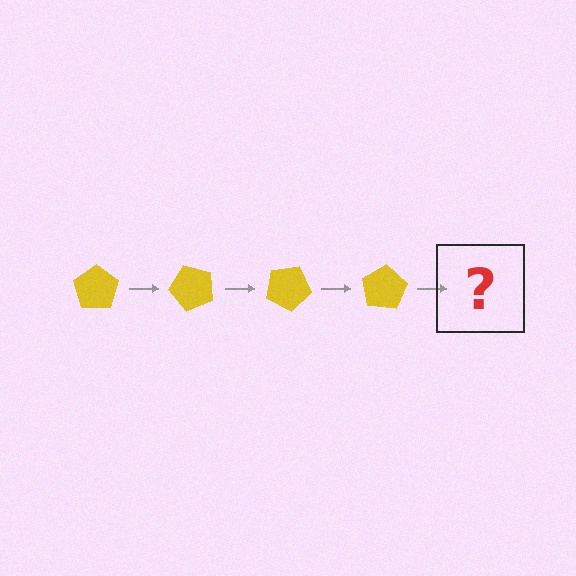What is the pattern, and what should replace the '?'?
The pattern is that the pentagon rotates 50 degrees each step. The '?' should be a yellow pentagon rotated 200 degrees.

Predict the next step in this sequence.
The next step is a yellow pentagon rotated 200 degrees.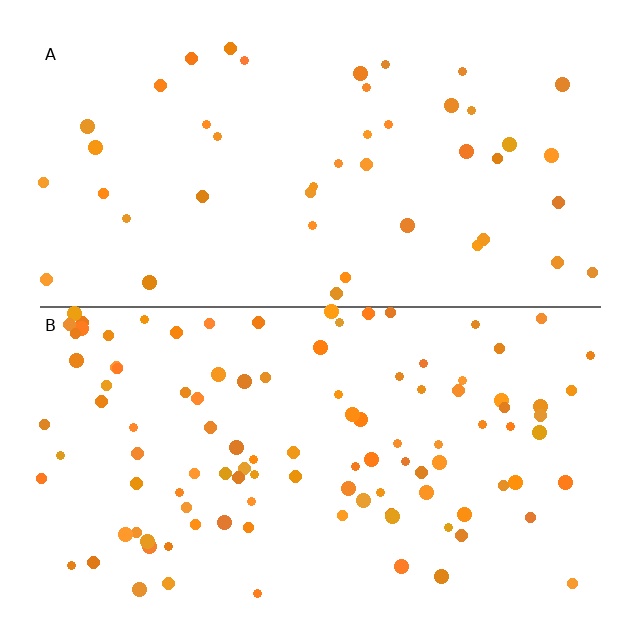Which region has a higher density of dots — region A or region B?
B (the bottom).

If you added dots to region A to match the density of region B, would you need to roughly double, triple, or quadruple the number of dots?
Approximately double.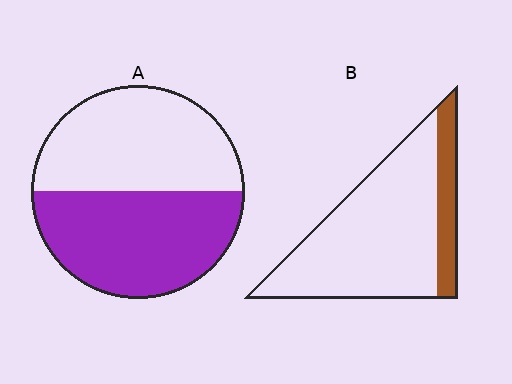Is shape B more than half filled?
No.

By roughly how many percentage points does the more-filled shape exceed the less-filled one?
By roughly 30 percentage points (A over B).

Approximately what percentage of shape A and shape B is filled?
A is approximately 50% and B is approximately 20%.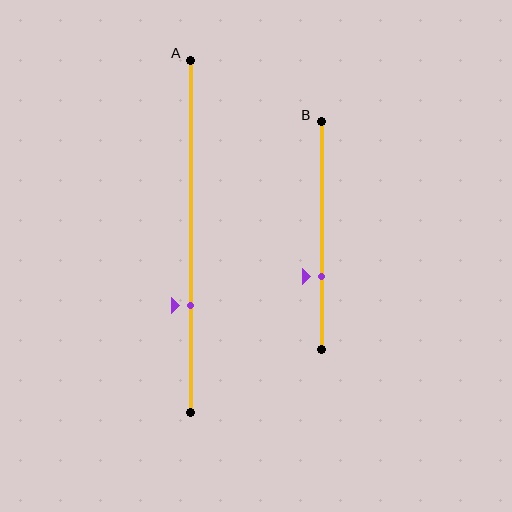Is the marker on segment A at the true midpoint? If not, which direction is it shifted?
No, the marker on segment A is shifted downward by about 20% of the segment length.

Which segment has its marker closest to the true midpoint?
Segment B has its marker closest to the true midpoint.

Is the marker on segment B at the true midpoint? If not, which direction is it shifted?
No, the marker on segment B is shifted downward by about 18% of the segment length.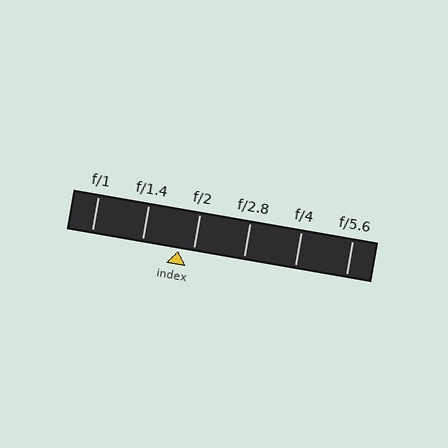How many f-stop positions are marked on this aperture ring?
There are 6 f-stop positions marked.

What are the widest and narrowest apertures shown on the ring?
The widest aperture shown is f/1 and the narrowest is f/5.6.